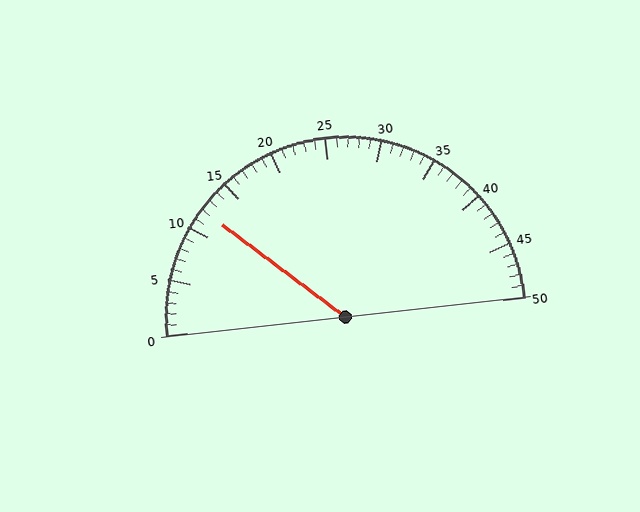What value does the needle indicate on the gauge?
The needle indicates approximately 12.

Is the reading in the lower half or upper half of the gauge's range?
The reading is in the lower half of the range (0 to 50).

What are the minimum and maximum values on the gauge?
The gauge ranges from 0 to 50.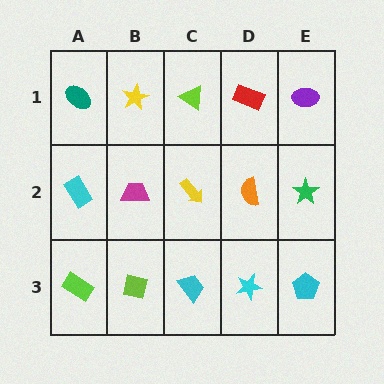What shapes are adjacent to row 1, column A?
A cyan rectangle (row 2, column A), a yellow star (row 1, column B).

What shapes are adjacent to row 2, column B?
A yellow star (row 1, column B), a lime square (row 3, column B), a cyan rectangle (row 2, column A), a yellow arrow (row 2, column C).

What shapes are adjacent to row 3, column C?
A yellow arrow (row 2, column C), a lime square (row 3, column B), a cyan star (row 3, column D).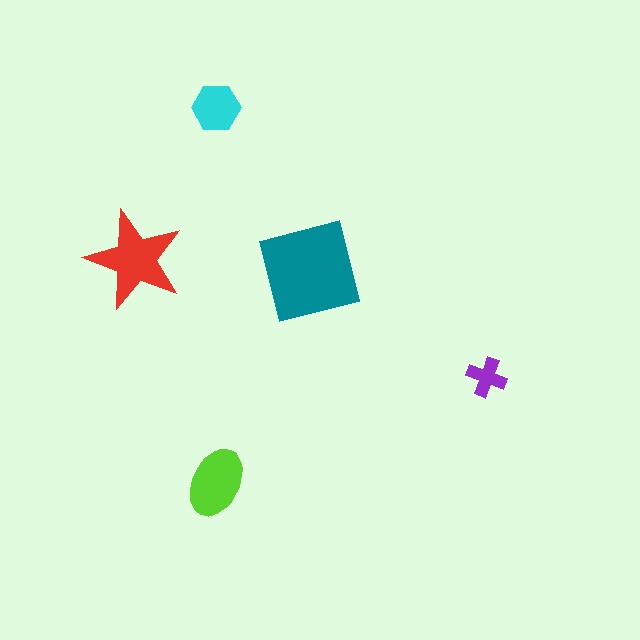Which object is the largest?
The teal square.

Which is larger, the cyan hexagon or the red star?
The red star.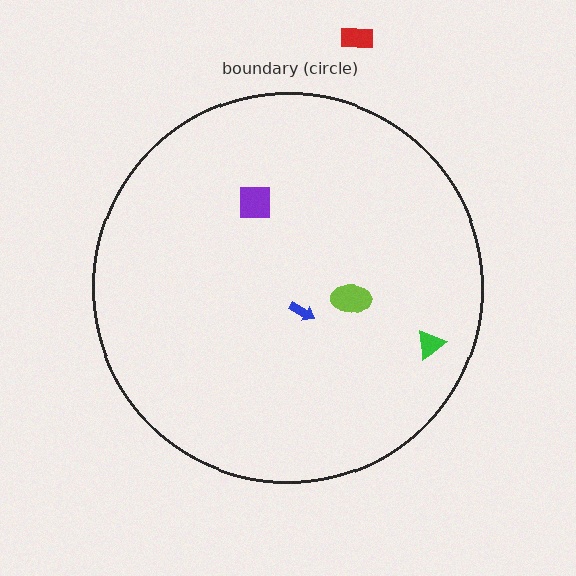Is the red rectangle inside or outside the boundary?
Outside.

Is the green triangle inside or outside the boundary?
Inside.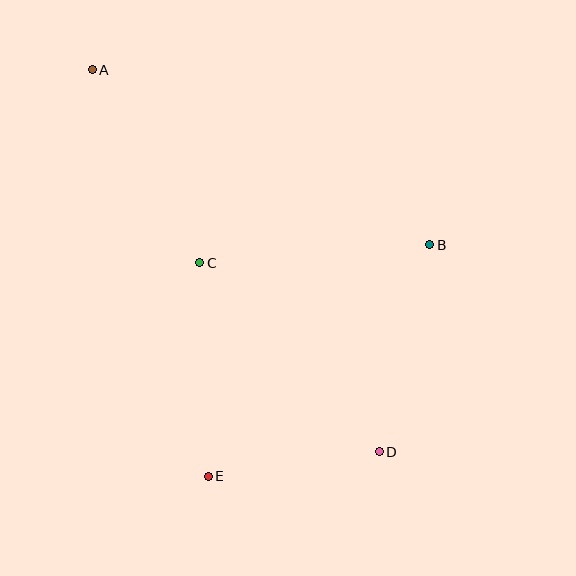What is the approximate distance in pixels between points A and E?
The distance between A and E is approximately 423 pixels.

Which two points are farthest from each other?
Points A and D are farthest from each other.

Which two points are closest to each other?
Points D and E are closest to each other.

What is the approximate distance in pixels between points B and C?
The distance between B and C is approximately 230 pixels.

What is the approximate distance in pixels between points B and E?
The distance between B and E is approximately 320 pixels.